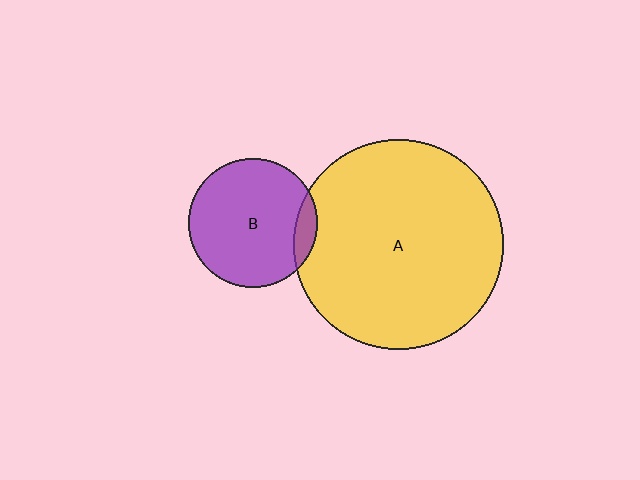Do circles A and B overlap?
Yes.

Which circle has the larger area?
Circle A (yellow).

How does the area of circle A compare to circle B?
Approximately 2.6 times.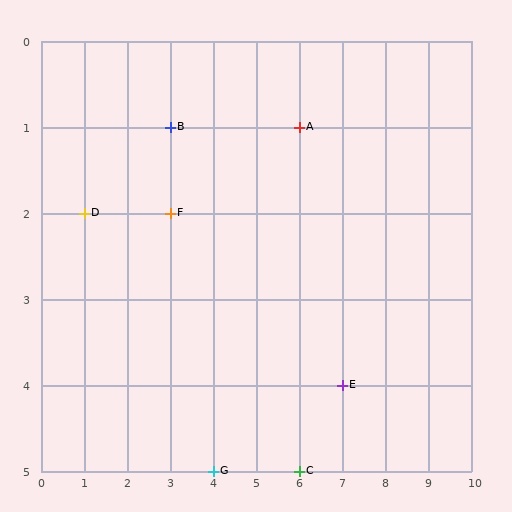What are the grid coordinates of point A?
Point A is at grid coordinates (6, 1).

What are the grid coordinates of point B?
Point B is at grid coordinates (3, 1).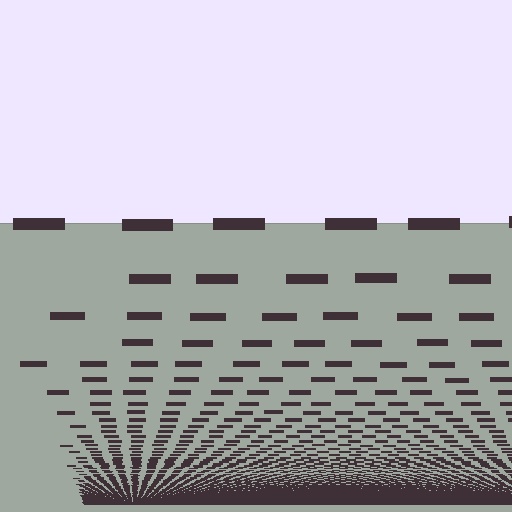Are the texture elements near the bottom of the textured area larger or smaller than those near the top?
Smaller. The gradient is inverted — elements near the bottom are smaller and denser.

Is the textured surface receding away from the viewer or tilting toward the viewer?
The surface appears to tilt toward the viewer. Texture elements get larger and sparser toward the top.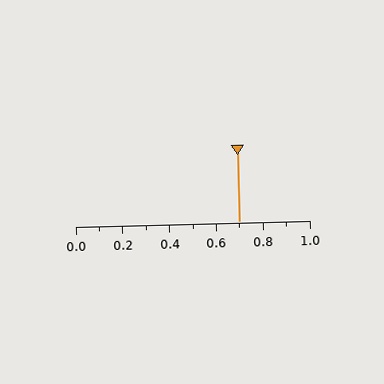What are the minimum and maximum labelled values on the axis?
The axis runs from 0.0 to 1.0.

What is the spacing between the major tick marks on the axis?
The major ticks are spaced 0.2 apart.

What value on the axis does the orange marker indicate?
The marker indicates approximately 0.7.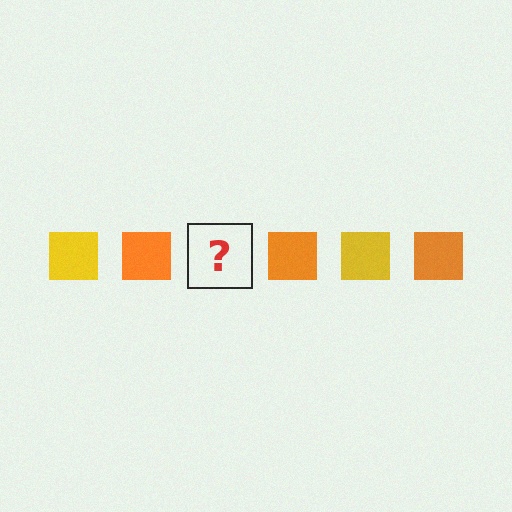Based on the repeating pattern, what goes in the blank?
The blank should be a yellow square.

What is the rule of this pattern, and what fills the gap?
The rule is that the pattern cycles through yellow, orange squares. The gap should be filled with a yellow square.